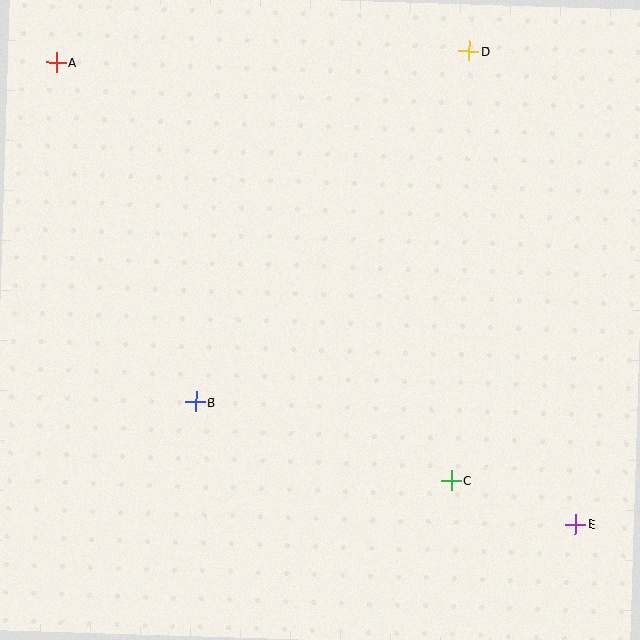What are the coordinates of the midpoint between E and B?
The midpoint between E and B is at (386, 463).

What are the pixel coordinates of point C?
Point C is at (451, 480).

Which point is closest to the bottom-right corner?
Point E is closest to the bottom-right corner.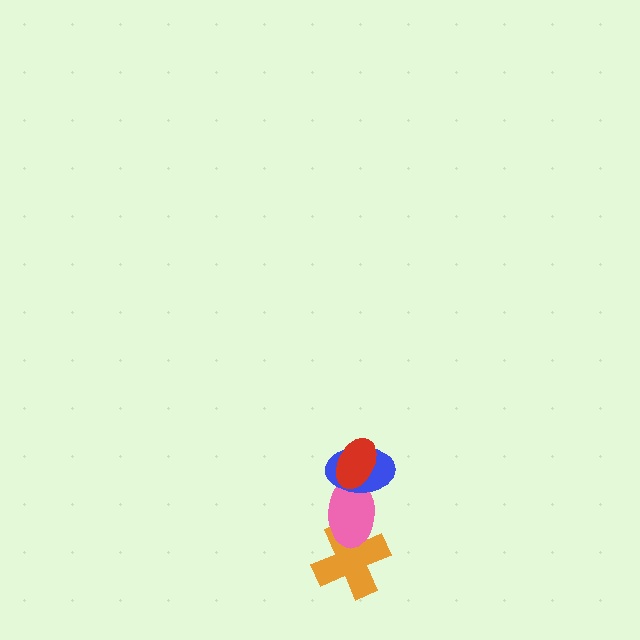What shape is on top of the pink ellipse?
The blue ellipse is on top of the pink ellipse.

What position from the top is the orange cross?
The orange cross is 4th from the top.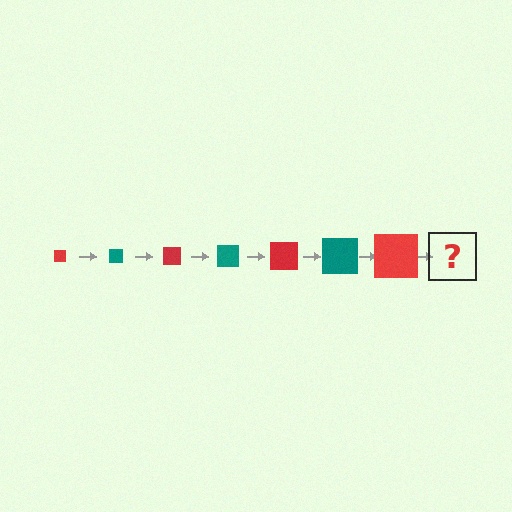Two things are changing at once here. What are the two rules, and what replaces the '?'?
The two rules are that the square grows larger each step and the color cycles through red and teal. The '?' should be a teal square, larger than the previous one.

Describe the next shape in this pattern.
It should be a teal square, larger than the previous one.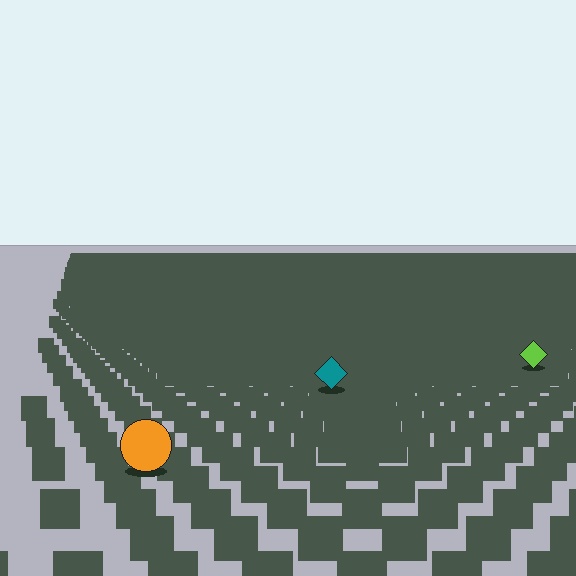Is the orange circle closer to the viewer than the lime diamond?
Yes. The orange circle is closer — you can tell from the texture gradient: the ground texture is coarser near it.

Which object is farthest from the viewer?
The lime diamond is farthest from the viewer. It appears smaller and the ground texture around it is denser.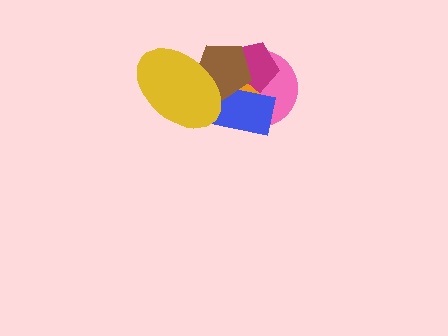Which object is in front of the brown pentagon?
The yellow ellipse is in front of the brown pentagon.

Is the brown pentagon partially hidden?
Yes, it is partially covered by another shape.